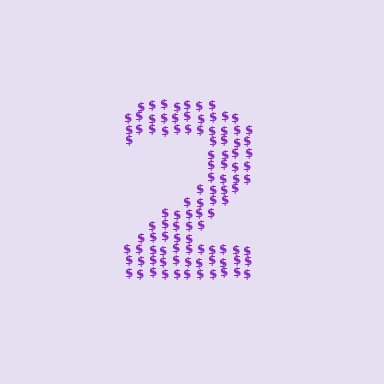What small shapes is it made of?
It is made of small dollar signs.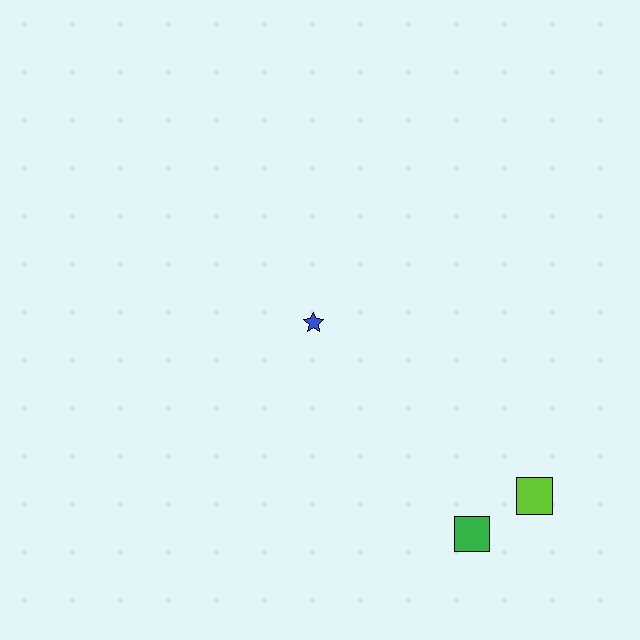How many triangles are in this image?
There are no triangles.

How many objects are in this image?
There are 3 objects.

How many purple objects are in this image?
There are no purple objects.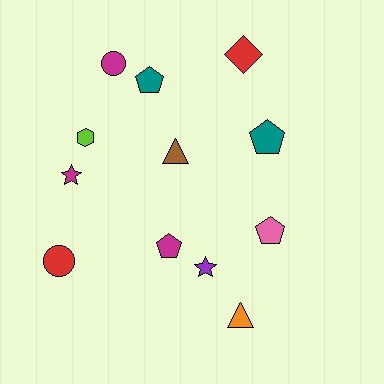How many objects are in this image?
There are 12 objects.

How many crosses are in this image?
There are no crosses.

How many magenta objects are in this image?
There are 3 magenta objects.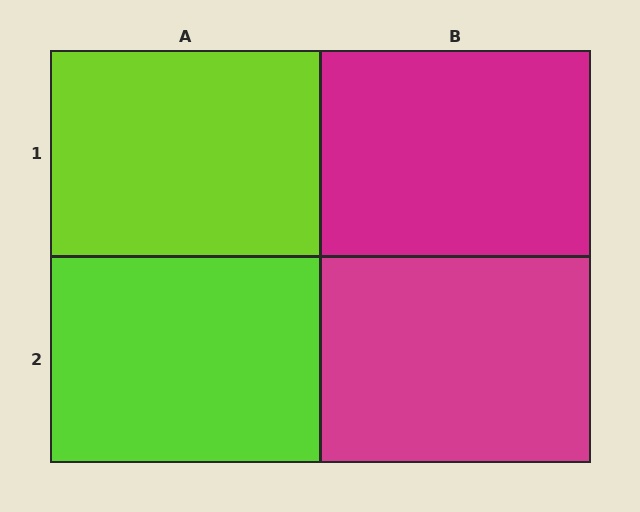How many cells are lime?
2 cells are lime.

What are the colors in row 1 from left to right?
Lime, magenta.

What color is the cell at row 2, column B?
Magenta.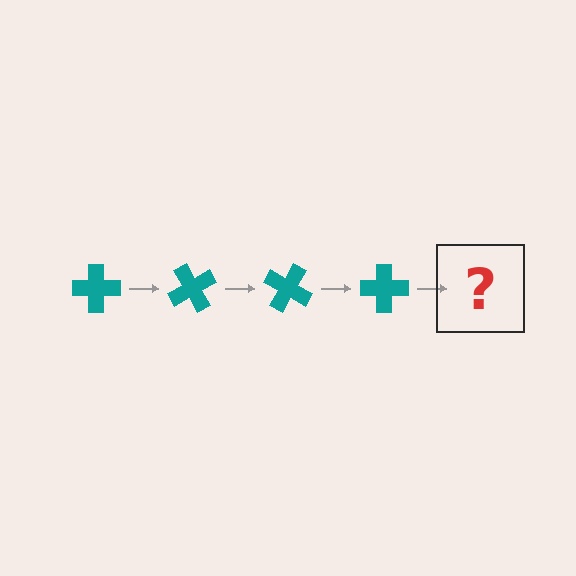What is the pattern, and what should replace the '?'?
The pattern is that the cross rotates 60 degrees each step. The '?' should be a teal cross rotated 240 degrees.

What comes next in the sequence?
The next element should be a teal cross rotated 240 degrees.